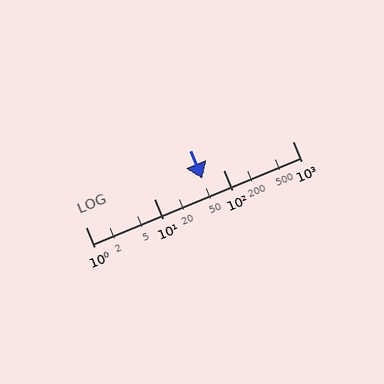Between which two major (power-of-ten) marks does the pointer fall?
The pointer is between 10 and 100.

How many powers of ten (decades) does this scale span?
The scale spans 3 decades, from 1 to 1000.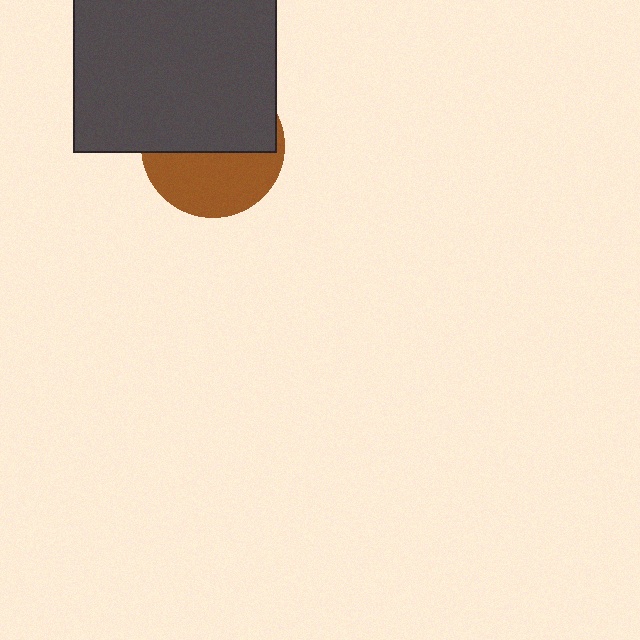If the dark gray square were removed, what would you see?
You would see the complete brown circle.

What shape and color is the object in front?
The object in front is a dark gray square.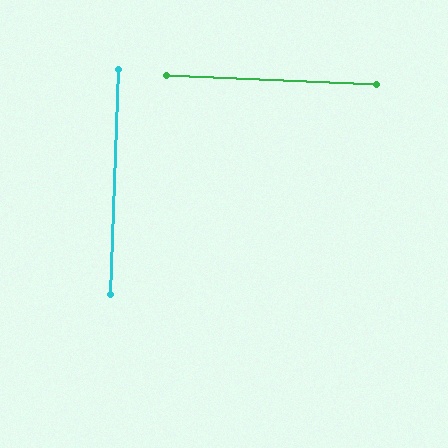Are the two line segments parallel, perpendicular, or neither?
Perpendicular — they meet at approximately 90°.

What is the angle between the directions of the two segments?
Approximately 90 degrees.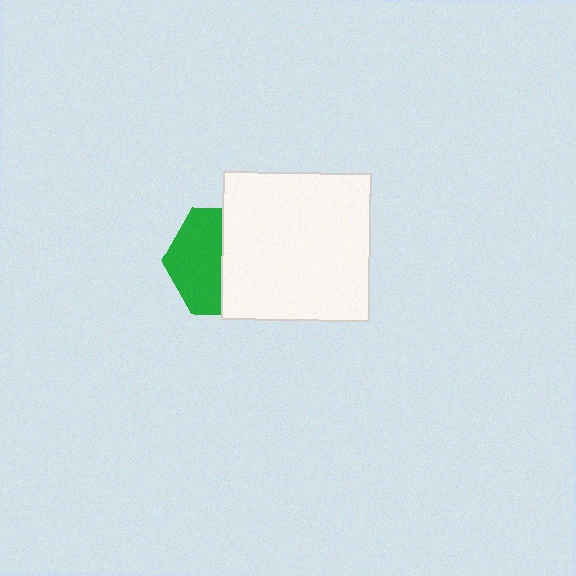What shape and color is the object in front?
The object in front is a white square.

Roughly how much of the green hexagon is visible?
About half of it is visible (roughly 49%).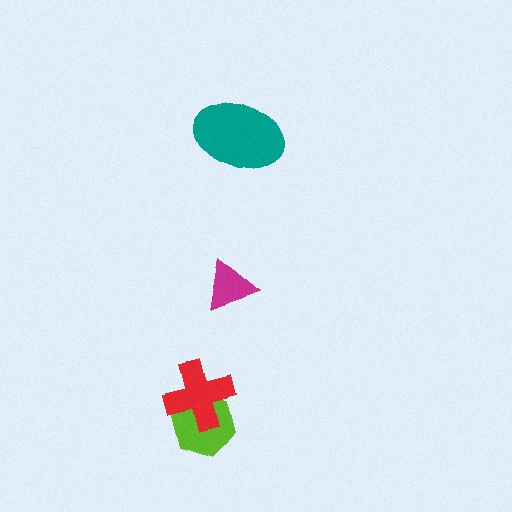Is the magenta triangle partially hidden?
No, no other shape covers it.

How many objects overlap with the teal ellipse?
0 objects overlap with the teal ellipse.